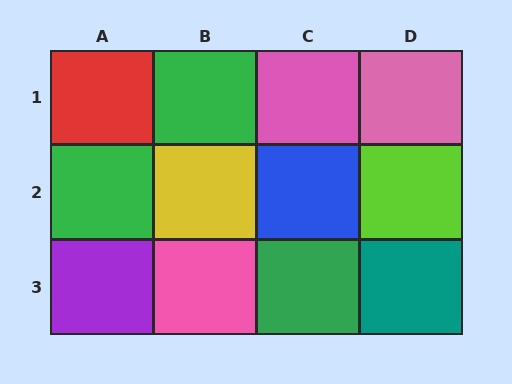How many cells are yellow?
1 cell is yellow.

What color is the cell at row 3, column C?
Green.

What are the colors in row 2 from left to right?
Green, yellow, blue, lime.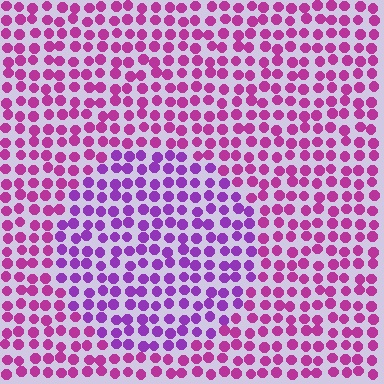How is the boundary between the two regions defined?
The boundary is defined purely by a slight shift in hue (about 31 degrees). Spacing, size, and orientation are identical on both sides.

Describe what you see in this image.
The image is filled with small magenta elements in a uniform arrangement. A circle-shaped region is visible where the elements are tinted to a slightly different hue, forming a subtle color boundary.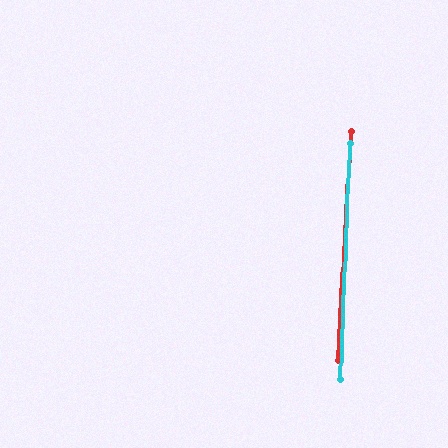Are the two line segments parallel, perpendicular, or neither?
Parallel — their directions differ by only 1.0°.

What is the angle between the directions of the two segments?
Approximately 1 degree.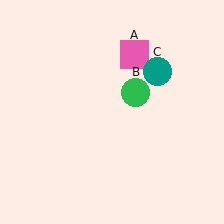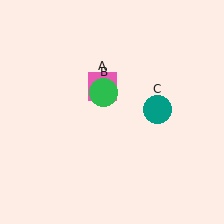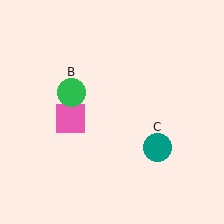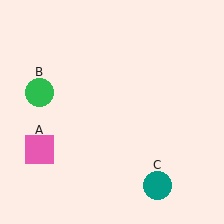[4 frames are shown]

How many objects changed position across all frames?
3 objects changed position: pink square (object A), green circle (object B), teal circle (object C).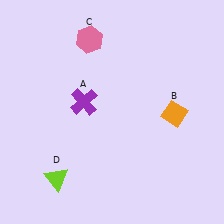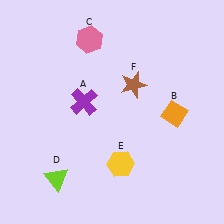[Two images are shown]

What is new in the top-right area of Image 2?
A brown star (F) was added in the top-right area of Image 2.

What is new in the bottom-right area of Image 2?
A yellow hexagon (E) was added in the bottom-right area of Image 2.